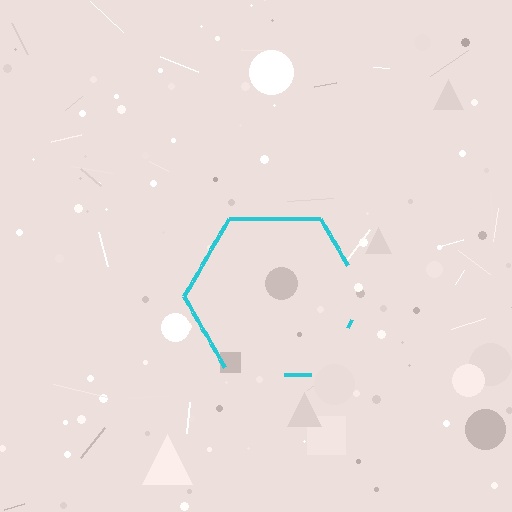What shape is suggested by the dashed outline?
The dashed outline suggests a hexagon.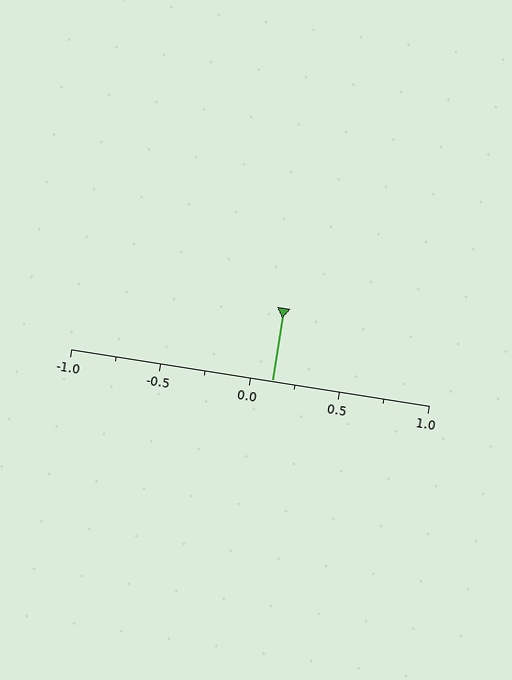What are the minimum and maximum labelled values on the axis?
The axis runs from -1.0 to 1.0.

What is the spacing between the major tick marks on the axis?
The major ticks are spaced 0.5 apart.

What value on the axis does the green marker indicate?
The marker indicates approximately 0.12.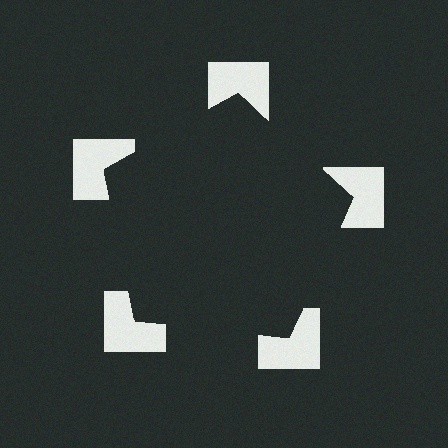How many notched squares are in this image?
There are 5 — one at each vertex of the illusory pentagon.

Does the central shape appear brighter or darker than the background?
It typically appears slightly darker than the background, even though no actual brightness change is drawn.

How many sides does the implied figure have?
5 sides.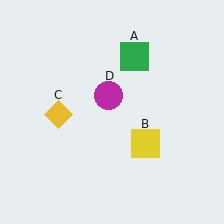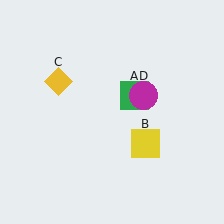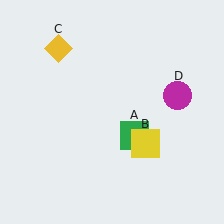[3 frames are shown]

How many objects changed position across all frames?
3 objects changed position: green square (object A), yellow diamond (object C), magenta circle (object D).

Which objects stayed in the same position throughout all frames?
Yellow square (object B) remained stationary.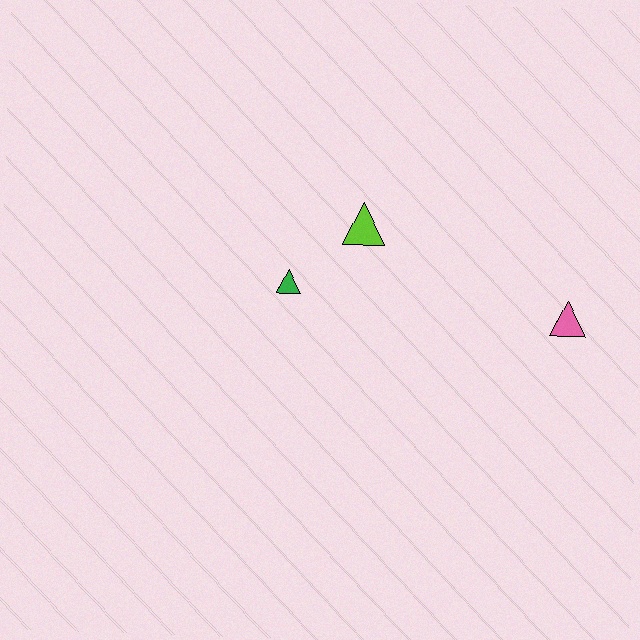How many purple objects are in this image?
There are no purple objects.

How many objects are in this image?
There are 3 objects.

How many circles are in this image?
There are no circles.